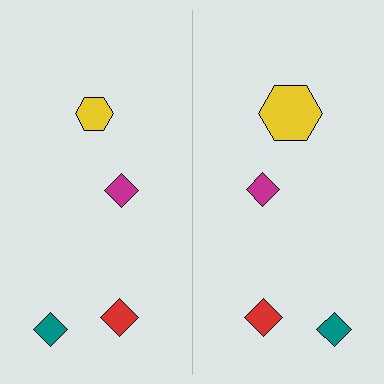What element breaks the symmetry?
The yellow hexagon on the right side has a different size than its mirror counterpart.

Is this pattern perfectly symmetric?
No, the pattern is not perfectly symmetric. The yellow hexagon on the right side has a different size than its mirror counterpart.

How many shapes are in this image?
There are 8 shapes in this image.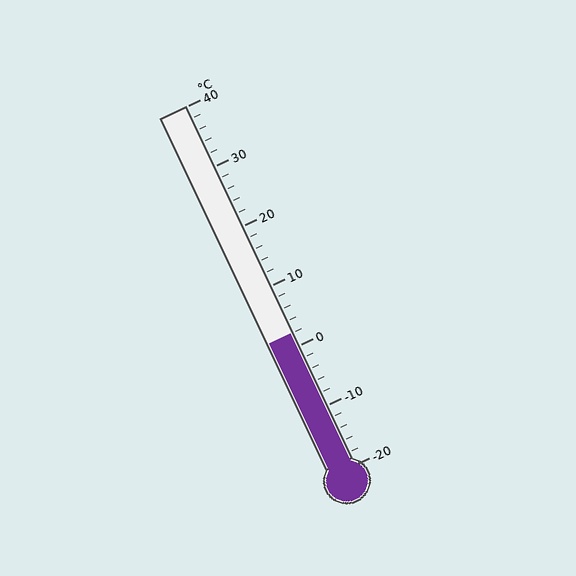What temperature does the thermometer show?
The thermometer shows approximately 2°C.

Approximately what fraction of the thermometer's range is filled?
The thermometer is filled to approximately 35% of its range.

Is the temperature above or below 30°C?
The temperature is below 30°C.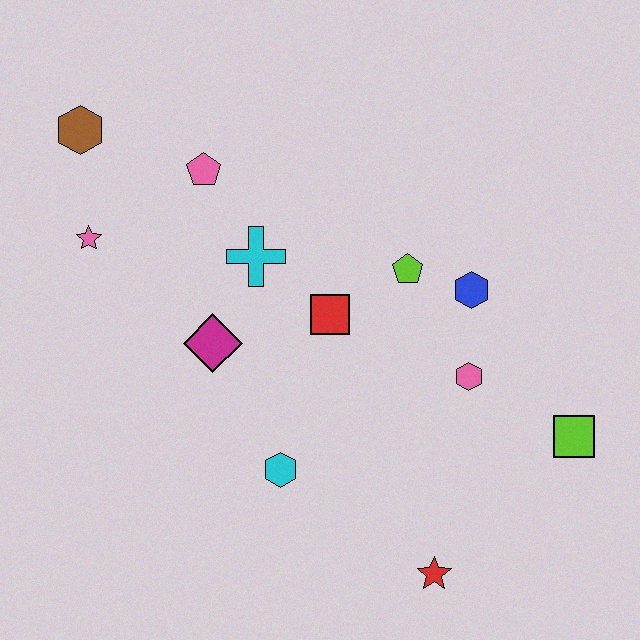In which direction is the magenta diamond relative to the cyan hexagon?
The magenta diamond is above the cyan hexagon.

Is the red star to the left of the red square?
No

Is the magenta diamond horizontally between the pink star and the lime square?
Yes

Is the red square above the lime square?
Yes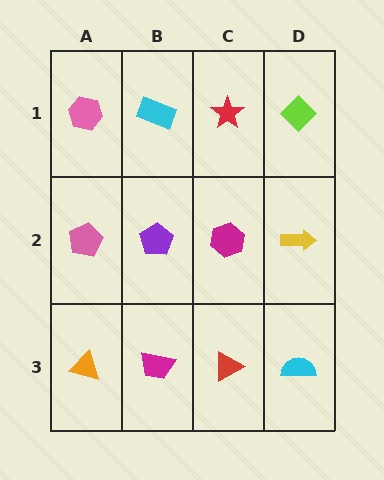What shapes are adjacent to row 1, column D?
A yellow arrow (row 2, column D), a red star (row 1, column C).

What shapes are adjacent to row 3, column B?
A purple pentagon (row 2, column B), an orange triangle (row 3, column A), a red triangle (row 3, column C).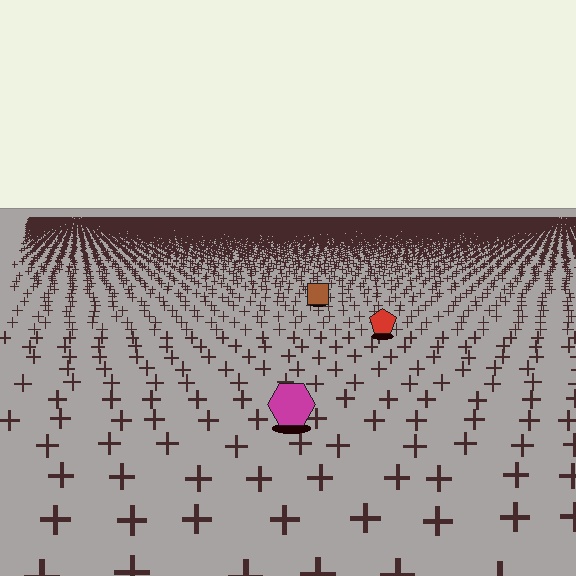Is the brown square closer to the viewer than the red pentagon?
No. The red pentagon is closer — you can tell from the texture gradient: the ground texture is coarser near it.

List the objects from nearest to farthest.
From nearest to farthest: the magenta hexagon, the red pentagon, the brown square.